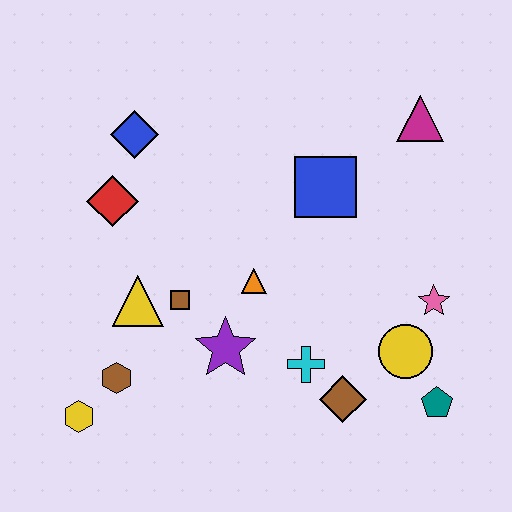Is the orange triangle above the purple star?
Yes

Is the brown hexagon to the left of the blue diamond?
Yes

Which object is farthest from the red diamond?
The teal pentagon is farthest from the red diamond.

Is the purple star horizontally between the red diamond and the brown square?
No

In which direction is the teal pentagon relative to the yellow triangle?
The teal pentagon is to the right of the yellow triangle.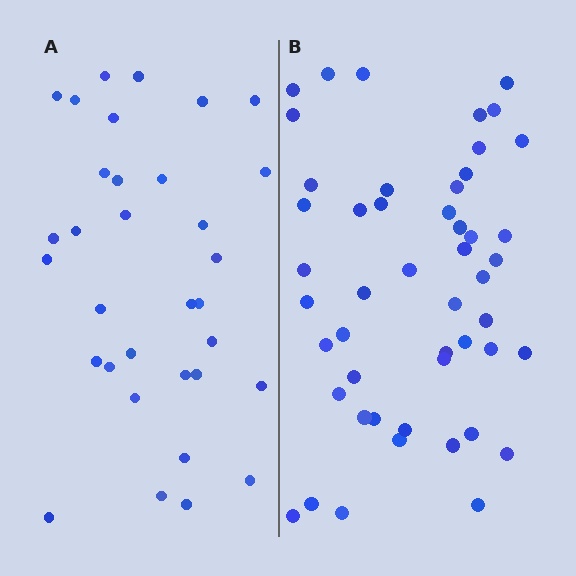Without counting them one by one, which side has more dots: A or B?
Region B (the right region) has more dots.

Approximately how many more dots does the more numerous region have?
Region B has approximately 15 more dots than region A.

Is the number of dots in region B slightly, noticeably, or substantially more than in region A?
Region B has substantially more. The ratio is roughly 1.5 to 1.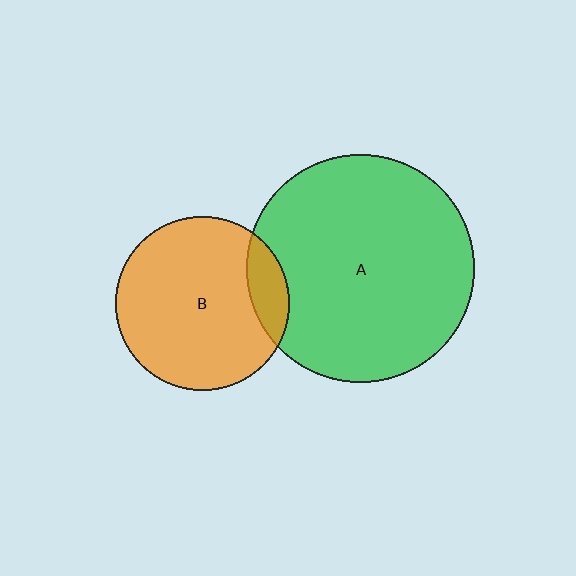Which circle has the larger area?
Circle A (green).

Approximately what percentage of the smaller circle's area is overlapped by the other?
Approximately 15%.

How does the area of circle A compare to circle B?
Approximately 1.7 times.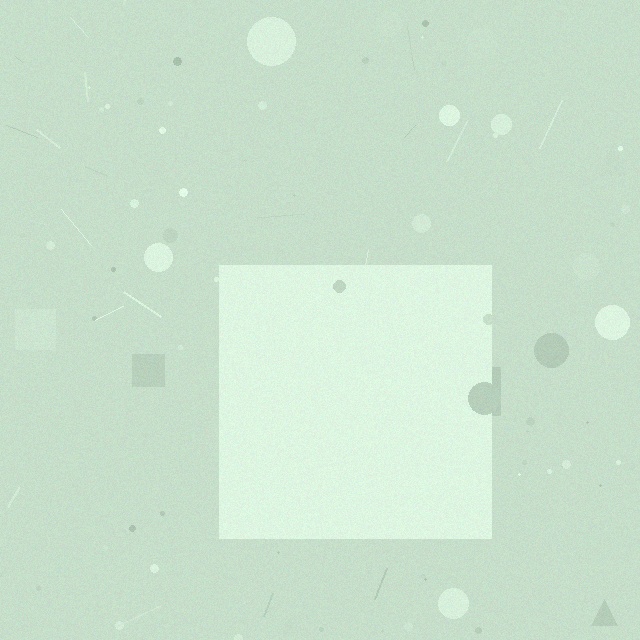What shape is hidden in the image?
A square is hidden in the image.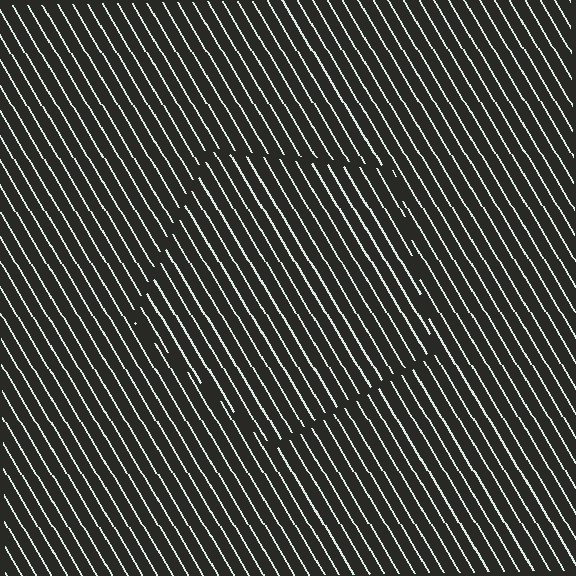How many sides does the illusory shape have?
5 sides — the line-ends trace a pentagon.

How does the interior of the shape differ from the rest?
The interior of the shape contains the same grating, shifted by half a period — the contour is defined by the phase discontinuity where line-ends from the inner and outer gratings abut.